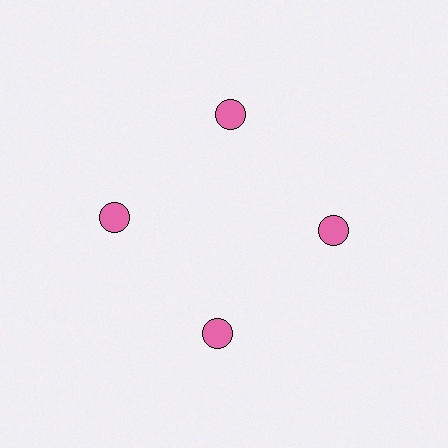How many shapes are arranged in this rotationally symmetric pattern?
There are 4 shapes, arranged in 4 groups of 1.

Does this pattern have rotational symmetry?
Yes, this pattern has 4-fold rotational symmetry. It looks the same after rotating 90 degrees around the center.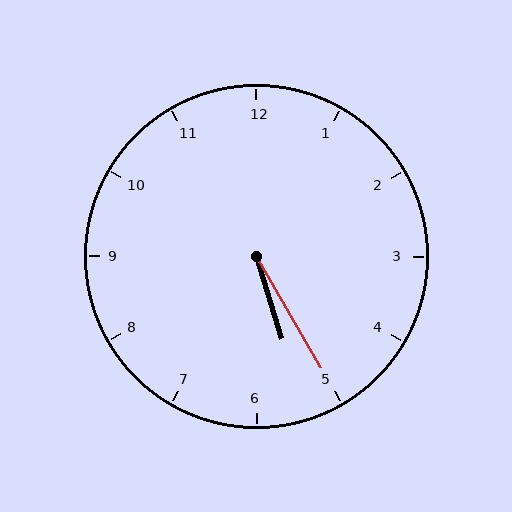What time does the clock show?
5:25.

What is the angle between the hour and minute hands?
Approximately 12 degrees.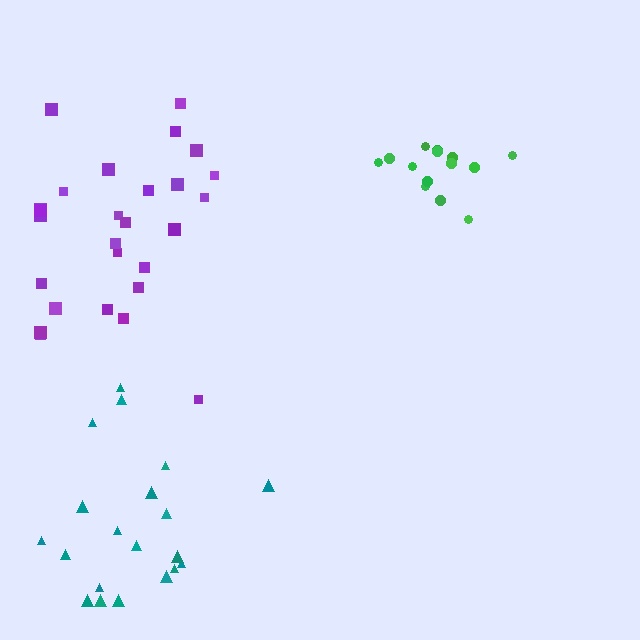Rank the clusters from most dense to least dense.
green, purple, teal.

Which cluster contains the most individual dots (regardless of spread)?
Purple (27).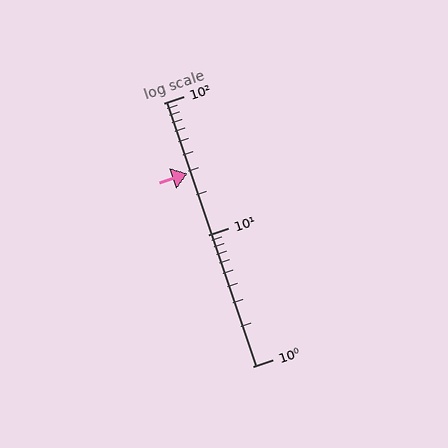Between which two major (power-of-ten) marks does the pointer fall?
The pointer is between 10 and 100.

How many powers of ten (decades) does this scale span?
The scale spans 2 decades, from 1 to 100.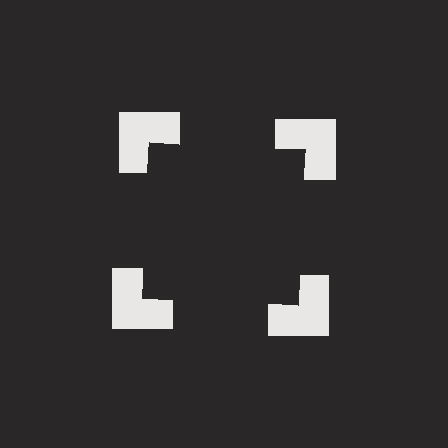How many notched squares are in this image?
There are 4 — one at each vertex of the illusory square.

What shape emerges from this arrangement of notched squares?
An illusory square — its edges are inferred from the aligned wedge cuts in the notched squares, not physically drawn.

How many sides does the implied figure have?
4 sides.